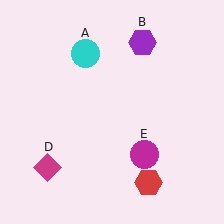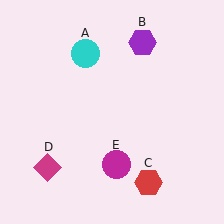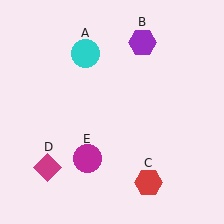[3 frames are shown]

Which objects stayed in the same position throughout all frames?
Cyan circle (object A) and purple hexagon (object B) and red hexagon (object C) and magenta diamond (object D) remained stationary.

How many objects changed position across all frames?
1 object changed position: magenta circle (object E).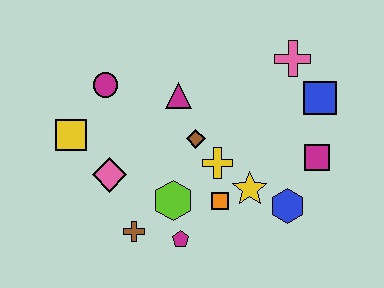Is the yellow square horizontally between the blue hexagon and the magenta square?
No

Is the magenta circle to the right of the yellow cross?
No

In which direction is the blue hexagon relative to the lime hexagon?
The blue hexagon is to the right of the lime hexagon.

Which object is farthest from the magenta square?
The yellow square is farthest from the magenta square.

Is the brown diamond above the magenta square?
Yes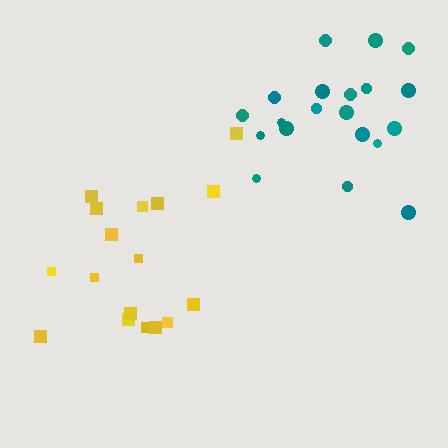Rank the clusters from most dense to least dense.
teal, yellow.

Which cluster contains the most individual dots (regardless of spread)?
Teal (20).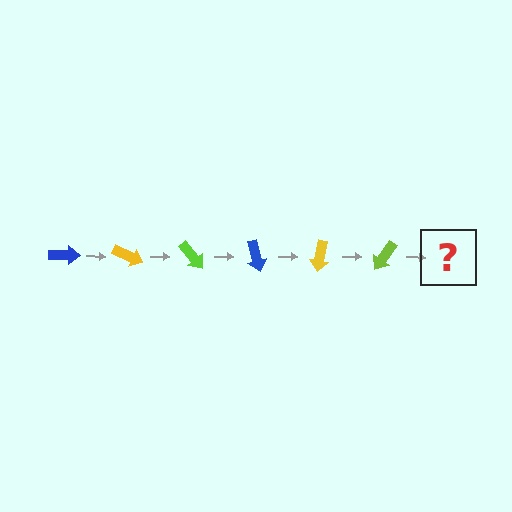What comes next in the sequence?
The next element should be a blue arrow, rotated 150 degrees from the start.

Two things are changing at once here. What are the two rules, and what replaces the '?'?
The two rules are that it rotates 25 degrees each step and the color cycles through blue, yellow, and lime. The '?' should be a blue arrow, rotated 150 degrees from the start.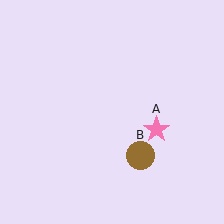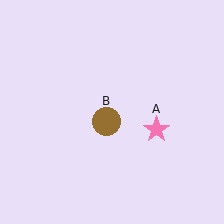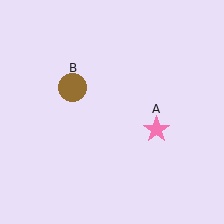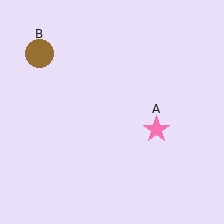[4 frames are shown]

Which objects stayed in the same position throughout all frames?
Pink star (object A) remained stationary.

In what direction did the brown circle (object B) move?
The brown circle (object B) moved up and to the left.